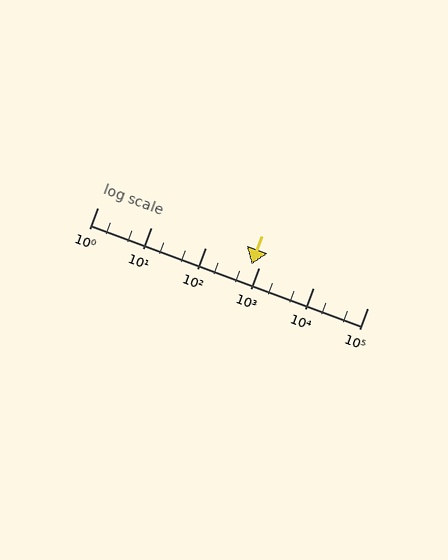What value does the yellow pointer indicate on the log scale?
The pointer indicates approximately 720.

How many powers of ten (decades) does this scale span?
The scale spans 5 decades, from 1 to 100000.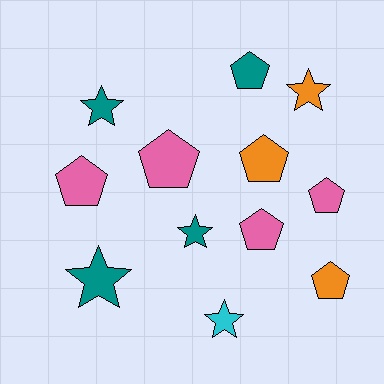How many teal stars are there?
There are 3 teal stars.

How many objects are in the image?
There are 12 objects.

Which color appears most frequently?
Pink, with 4 objects.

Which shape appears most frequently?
Pentagon, with 7 objects.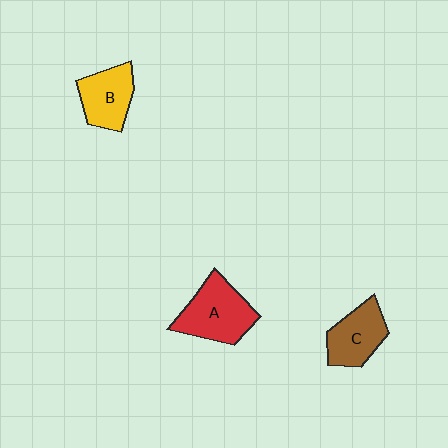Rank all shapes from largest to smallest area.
From largest to smallest: A (red), C (brown), B (yellow).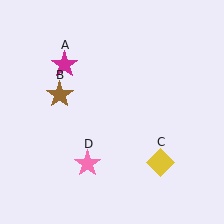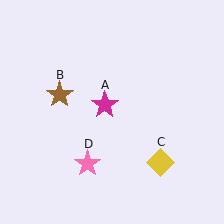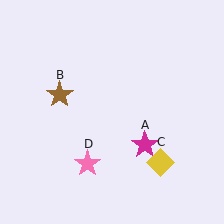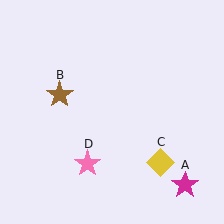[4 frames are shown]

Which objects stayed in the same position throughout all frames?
Brown star (object B) and yellow diamond (object C) and pink star (object D) remained stationary.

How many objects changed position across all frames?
1 object changed position: magenta star (object A).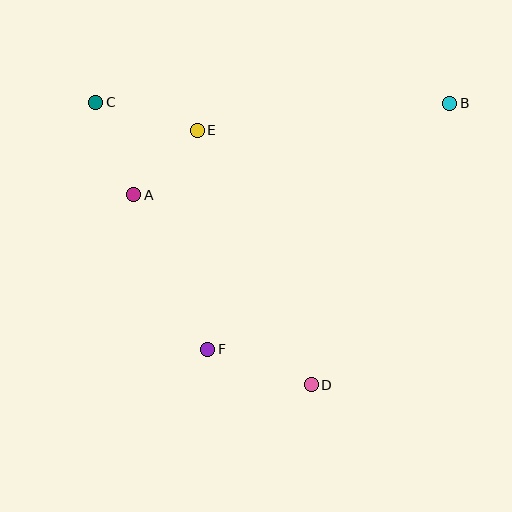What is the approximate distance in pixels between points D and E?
The distance between D and E is approximately 279 pixels.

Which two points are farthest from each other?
Points C and D are farthest from each other.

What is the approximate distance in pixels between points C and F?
The distance between C and F is approximately 271 pixels.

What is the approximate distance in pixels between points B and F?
The distance between B and F is approximately 345 pixels.